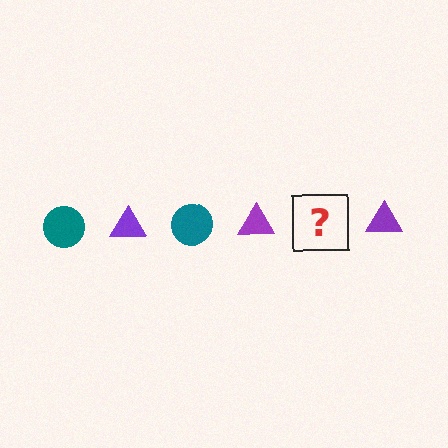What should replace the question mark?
The question mark should be replaced with a teal circle.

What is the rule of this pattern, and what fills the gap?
The rule is that the pattern alternates between teal circle and purple triangle. The gap should be filled with a teal circle.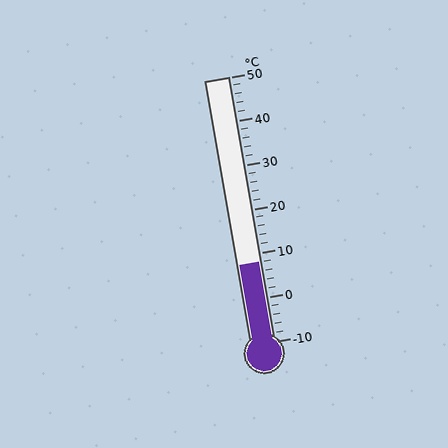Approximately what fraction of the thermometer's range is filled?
The thermometer is filled to approximately 30% of its range.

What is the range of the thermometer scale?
The thermometer scale ranges from -10°C to 50°C.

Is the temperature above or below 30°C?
The temperature is below 30°C.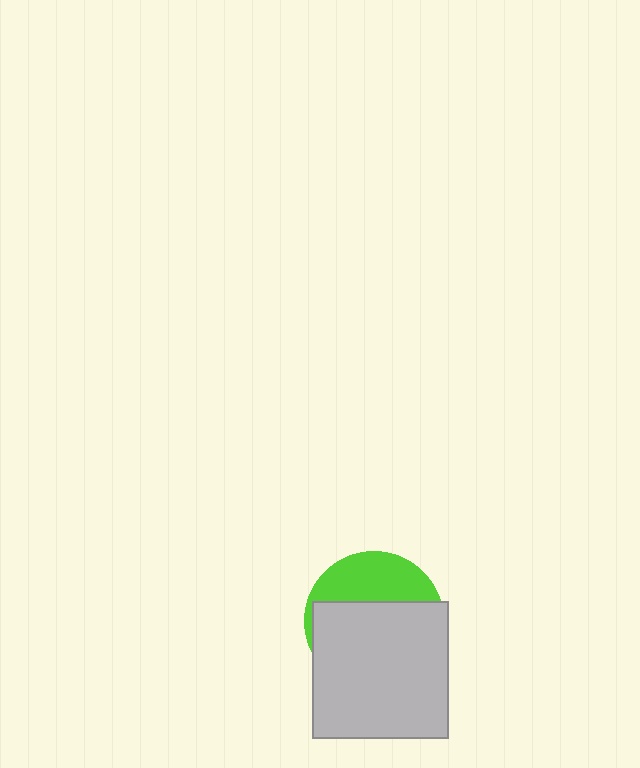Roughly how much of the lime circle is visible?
A small part of it is visible (roughly 34%).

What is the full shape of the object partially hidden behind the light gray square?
The partially hidden object is a lime circle.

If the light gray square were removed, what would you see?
You would see the complete lime circle.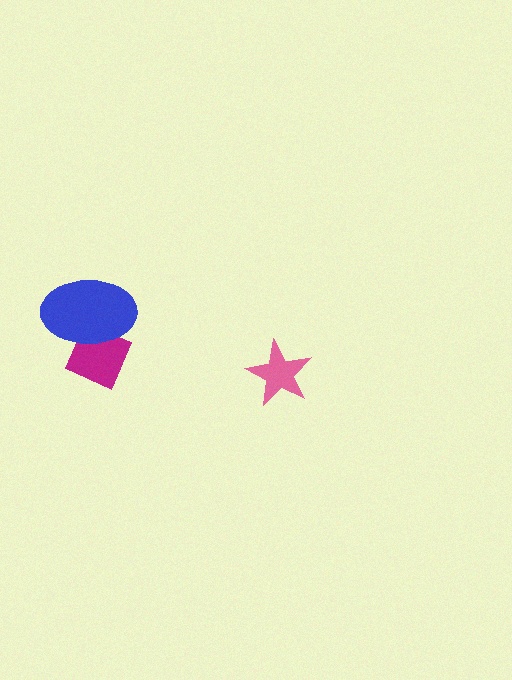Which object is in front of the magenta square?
The blue ellipse is in front of the magenta square.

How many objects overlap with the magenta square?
1 object overlaps with the magenta square.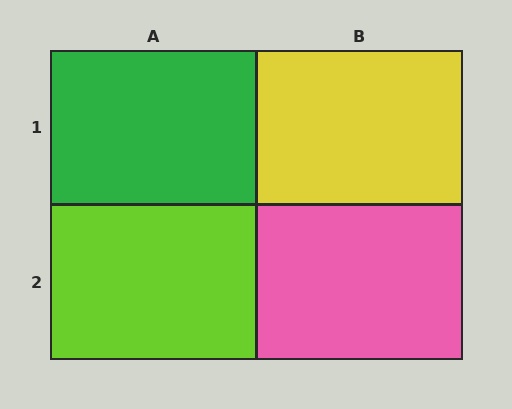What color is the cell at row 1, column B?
Yellow.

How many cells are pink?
1 cell is pink.